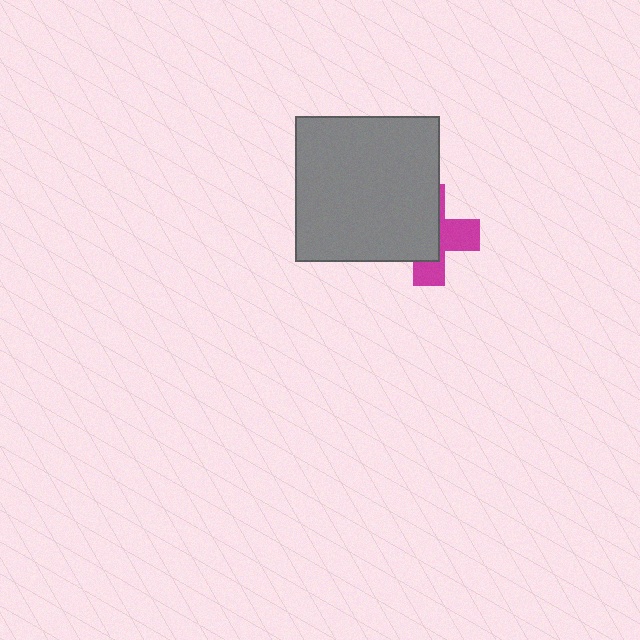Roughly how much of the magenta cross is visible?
A small part of it is visible (roughly 42%).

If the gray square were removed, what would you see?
You would see the complete magenta cross.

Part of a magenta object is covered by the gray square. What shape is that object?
It is a cross.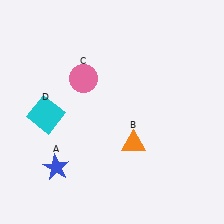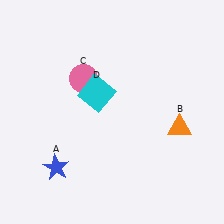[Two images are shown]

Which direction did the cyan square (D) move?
The cyan square (D) moved right.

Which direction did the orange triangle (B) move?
The orange triangle (B) moved right.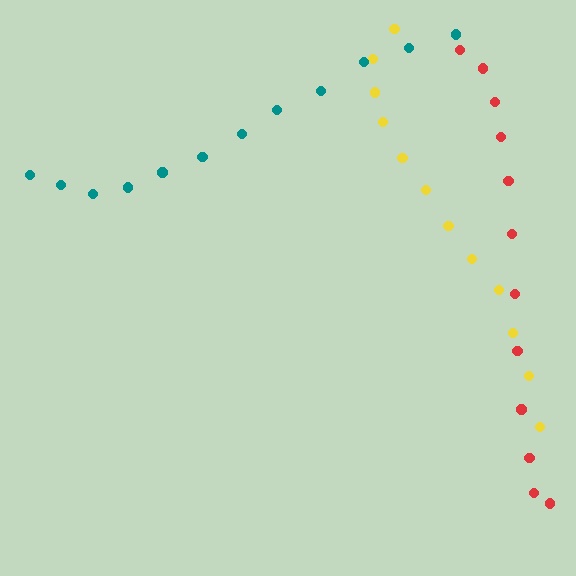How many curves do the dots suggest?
There are 3 distinct paths.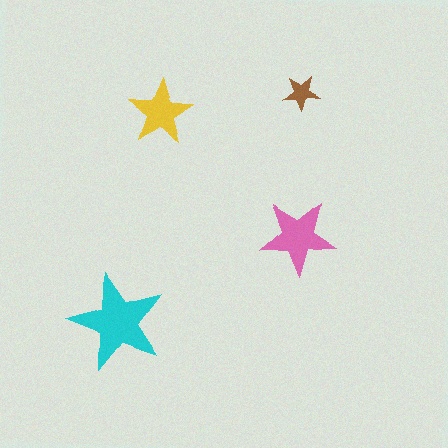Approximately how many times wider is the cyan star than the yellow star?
About 1.5 times wider.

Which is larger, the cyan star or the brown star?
The cyan one.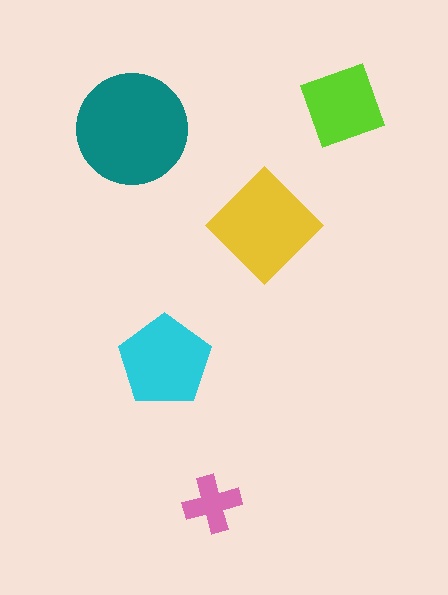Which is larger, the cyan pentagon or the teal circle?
The teal circle.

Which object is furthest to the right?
The lime square is rightmost.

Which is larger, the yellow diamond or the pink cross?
The yellow diamond.